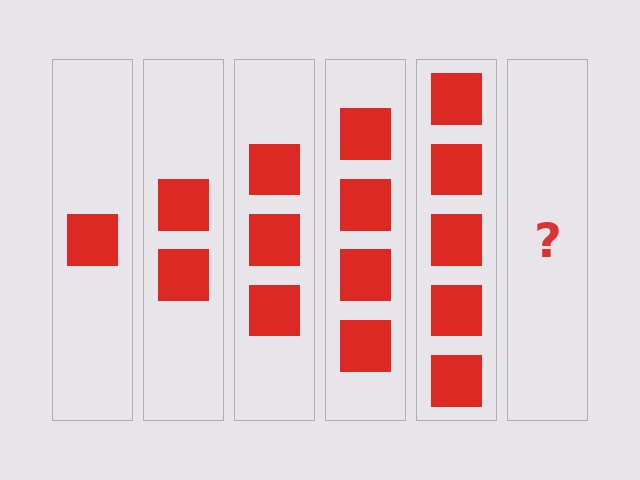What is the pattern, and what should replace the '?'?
The pattern is that each step adds one more square. The '?' should be 6 squares.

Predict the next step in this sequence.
The next step is 6 squares.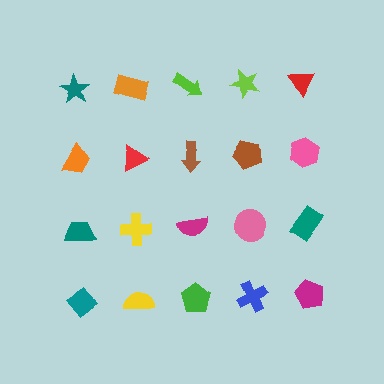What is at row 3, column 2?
A yellow cross.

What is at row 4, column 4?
A blue cross.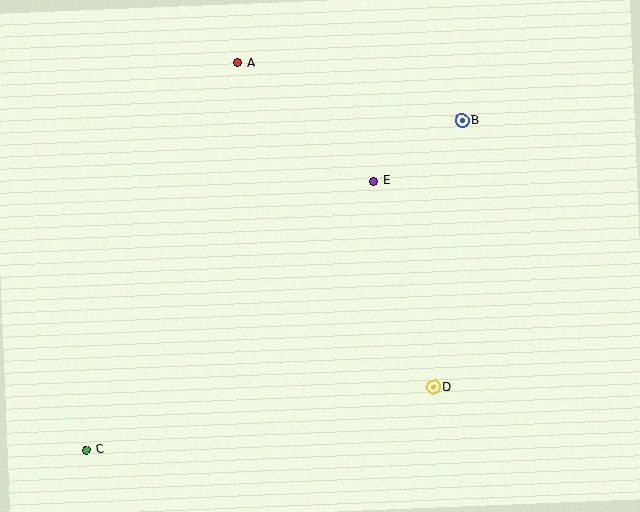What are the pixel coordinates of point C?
Point C is at (87, 450).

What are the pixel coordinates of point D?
Point D is at (434, 387).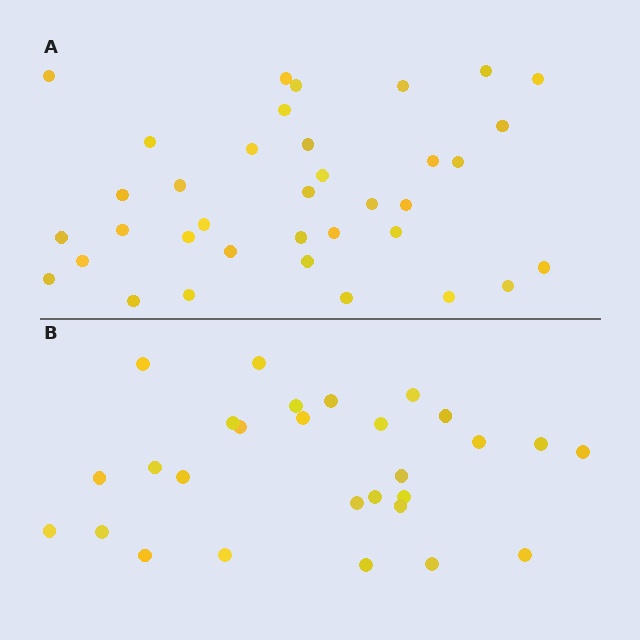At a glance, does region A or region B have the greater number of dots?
Region A (the top region) has more dots.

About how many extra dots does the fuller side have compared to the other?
Region A has roughly 8 or so more dots than region B.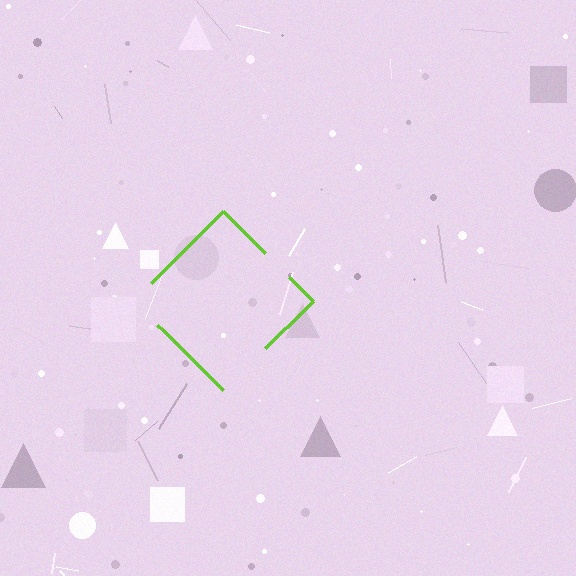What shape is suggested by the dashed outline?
The dashed outline suggests a diamond.